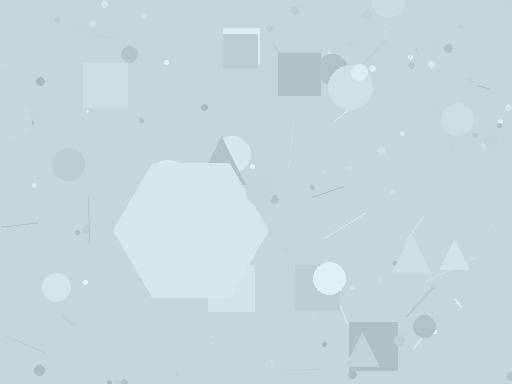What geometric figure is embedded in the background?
A hexagon is embedded in the background.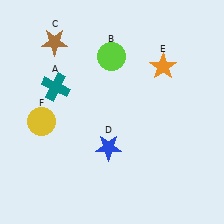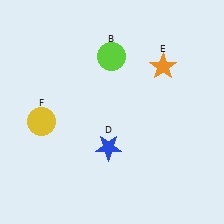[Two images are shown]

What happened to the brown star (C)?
The brown star (C) was removed in Image 2. It was in the top-left area of Image 1.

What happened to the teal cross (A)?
The teal cross (A) was removed in Image 2. It was in the top-left area of Image 1.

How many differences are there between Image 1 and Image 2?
There are 2 differences between the two images.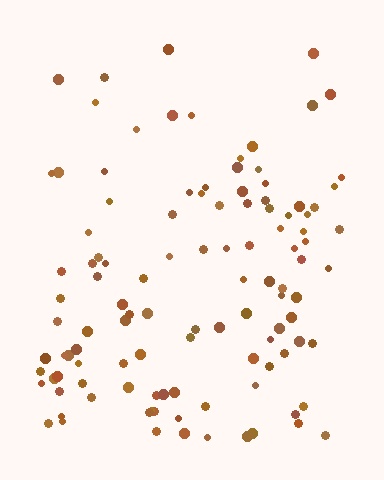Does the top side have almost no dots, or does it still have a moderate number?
Still a moderate number, just noticeably fewer than the bottom.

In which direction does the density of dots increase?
From top to bottom, with the bottom side densest.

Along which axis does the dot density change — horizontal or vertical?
Vertical.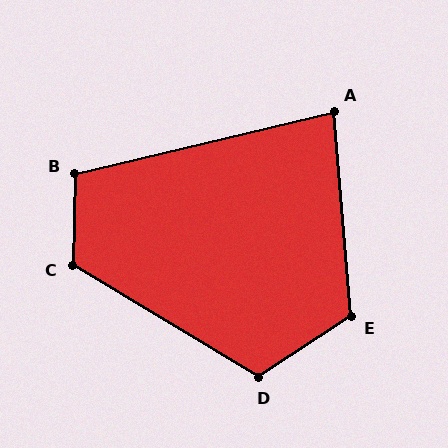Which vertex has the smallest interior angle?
A, at approximately 81 degrees.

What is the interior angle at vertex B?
Approximately 105 degrees (obtuse).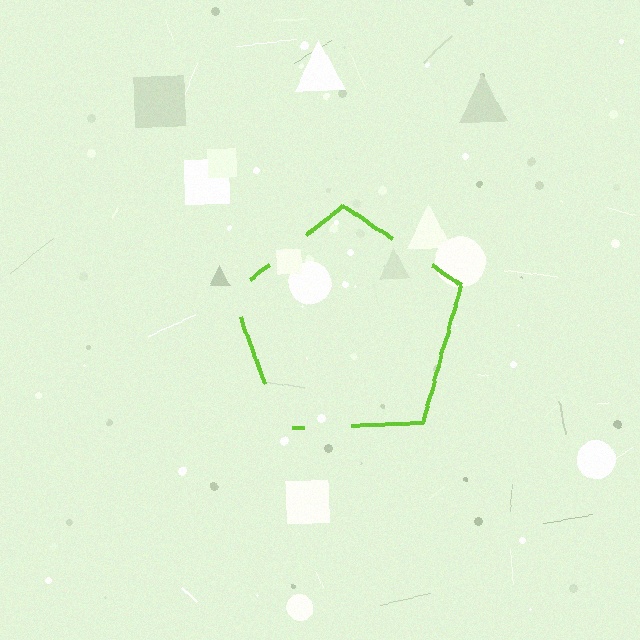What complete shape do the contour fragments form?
The contour fragments form a pentagon.